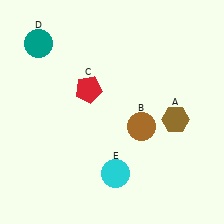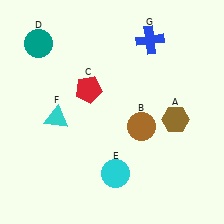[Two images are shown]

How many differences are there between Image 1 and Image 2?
There are 2 differences between the two images.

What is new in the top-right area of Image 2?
A blue cross (G) was added in the top-right area of Image 2.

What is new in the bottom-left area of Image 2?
A cyan triangle (F) was added in the bottom-left area of Image 2.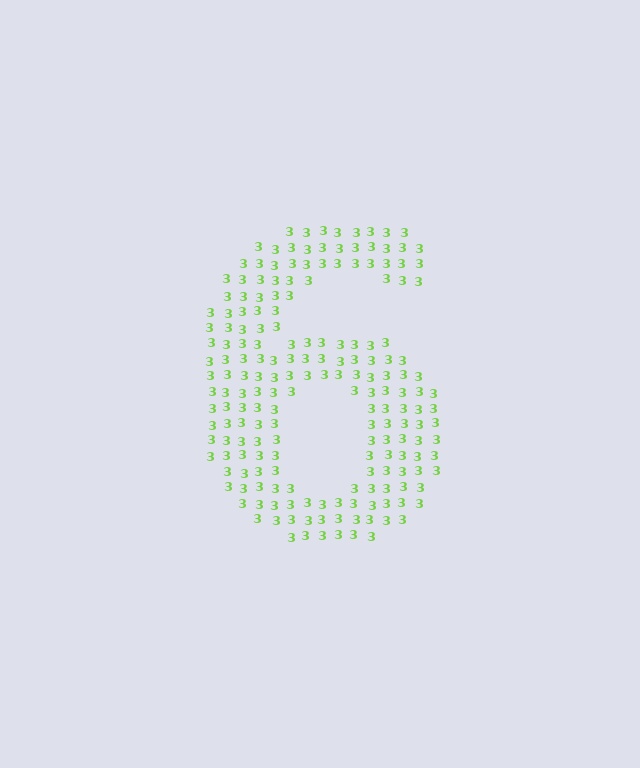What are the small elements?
The small elements are digit 3's.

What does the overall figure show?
The overall figure shows the digit 6.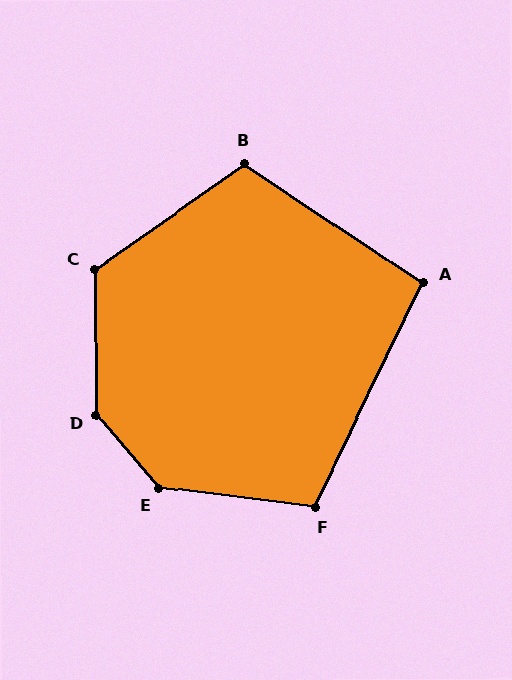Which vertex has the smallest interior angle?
A, at approximately 98 degrees.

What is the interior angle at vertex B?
Approximately 111 degrees (obtuse).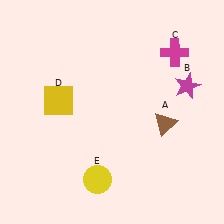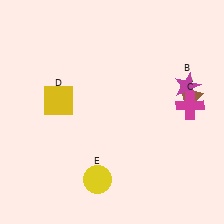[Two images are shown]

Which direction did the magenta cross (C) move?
The magenta cross (C) moved down.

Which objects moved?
The objects that moved are: the brown triangle (A), the magenta cross (C).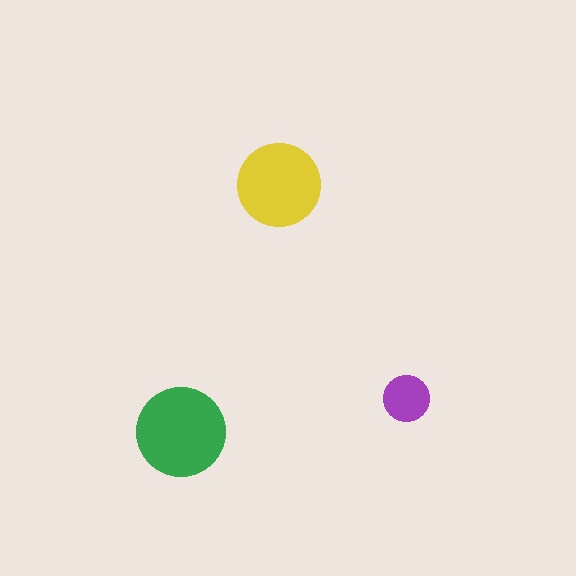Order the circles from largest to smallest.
the green one, the yellow one, the purple one.